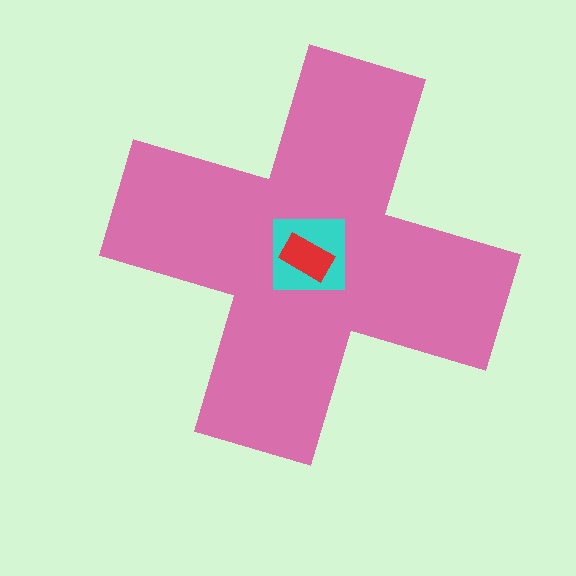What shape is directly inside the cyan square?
The red rectangle.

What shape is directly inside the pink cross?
The cyan square.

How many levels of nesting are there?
3.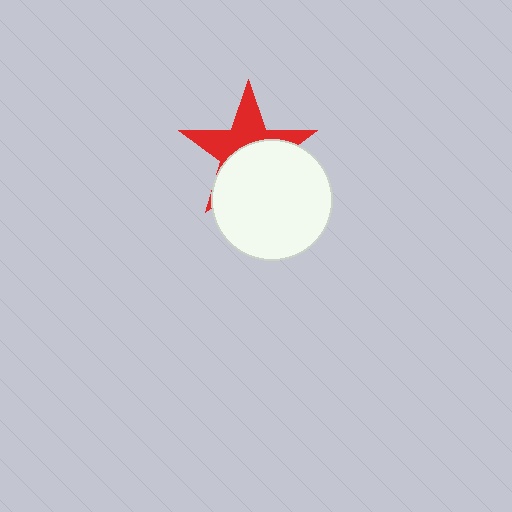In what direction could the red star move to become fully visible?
The red star could move up. That would shift it out from behind the white circle entirely.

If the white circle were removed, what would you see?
You would see the complete red star.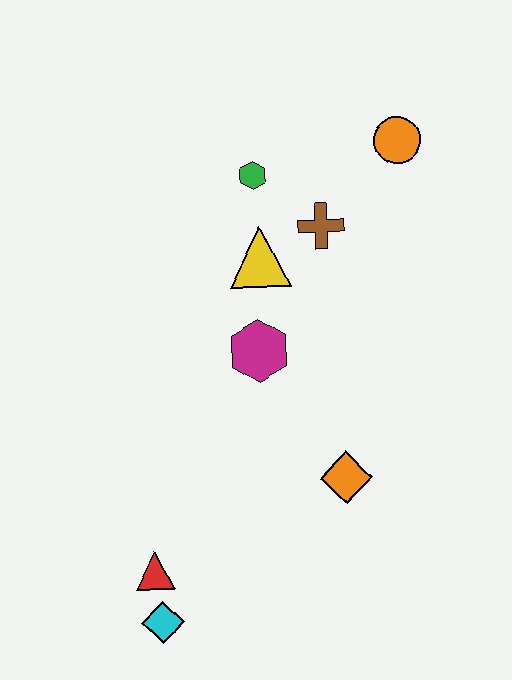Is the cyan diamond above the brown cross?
No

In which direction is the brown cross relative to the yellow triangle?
The brown cross is to the right of the yellow triangle.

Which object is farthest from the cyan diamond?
The orange circle is farthest from the cyan diamond.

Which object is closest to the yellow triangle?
The brown cross is closest to the yellow triangle.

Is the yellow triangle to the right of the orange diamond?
No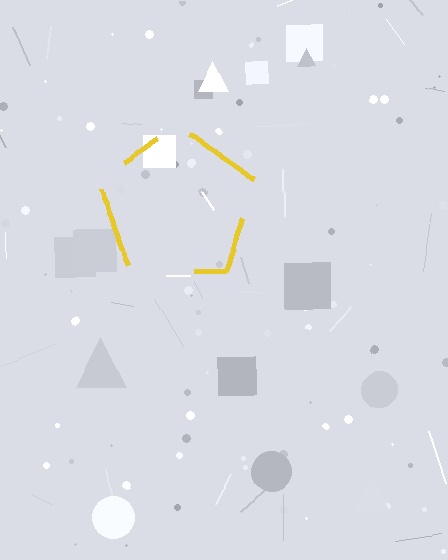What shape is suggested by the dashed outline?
The dashed outline suggests a pentagon.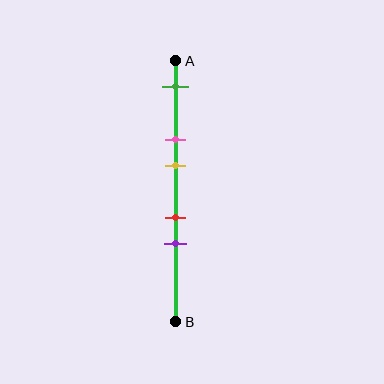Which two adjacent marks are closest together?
The red and purple marks are the closest adjacent pair.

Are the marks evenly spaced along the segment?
No, the marks are not evenly spaced.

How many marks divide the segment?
There are 5 marks dividing the segment.